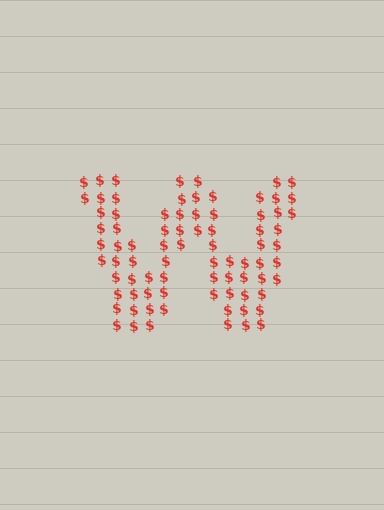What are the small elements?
The small elements are dollar signs.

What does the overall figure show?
The overall figure shows the letter W.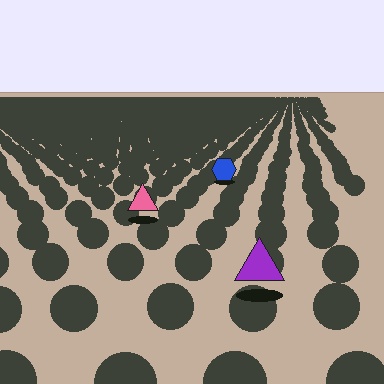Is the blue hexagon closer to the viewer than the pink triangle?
No. The pink triangle is closer — you can tell from the texture gradient: the ground texture is coarser near it.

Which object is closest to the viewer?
The purple triangle is closest. The texture marks near it are larger and more spread out.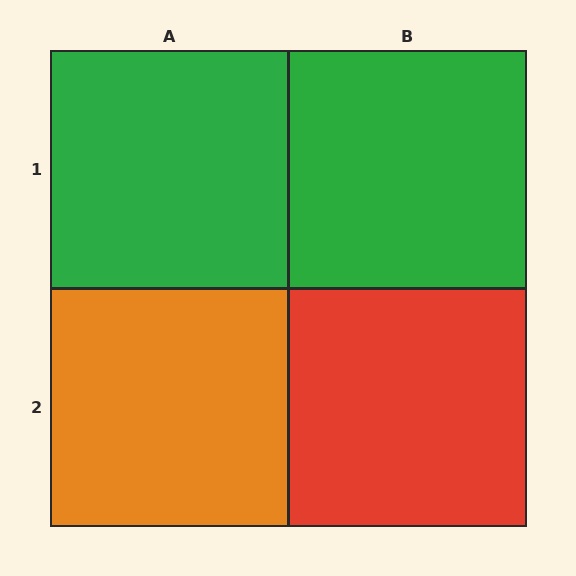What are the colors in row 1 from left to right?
Green, green.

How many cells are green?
2 cells are green.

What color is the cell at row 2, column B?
Red.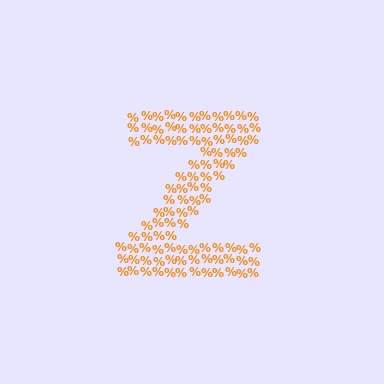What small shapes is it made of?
It is made of small percent signs.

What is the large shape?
The large shape is the letter Z.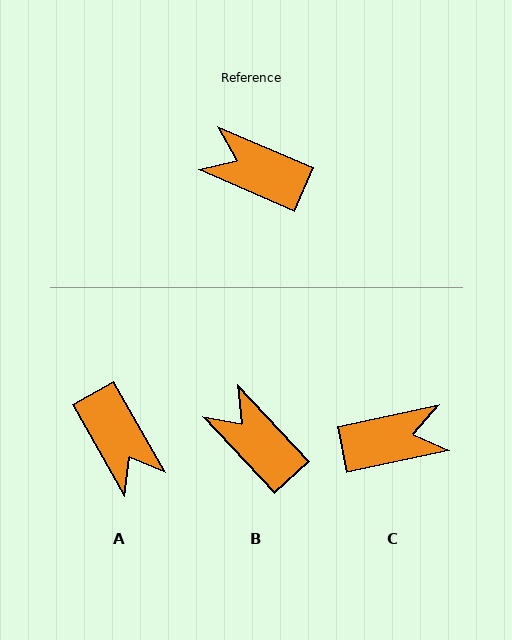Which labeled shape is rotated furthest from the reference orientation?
C, about 145 degrees away.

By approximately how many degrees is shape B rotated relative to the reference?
Approximately 24 degrees clockwise.